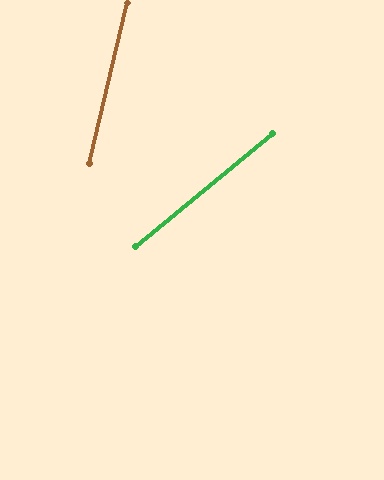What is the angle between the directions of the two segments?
Approximately 37 degrees.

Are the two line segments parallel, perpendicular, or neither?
Neither parallel nor perpendicular — they differ by about 37°.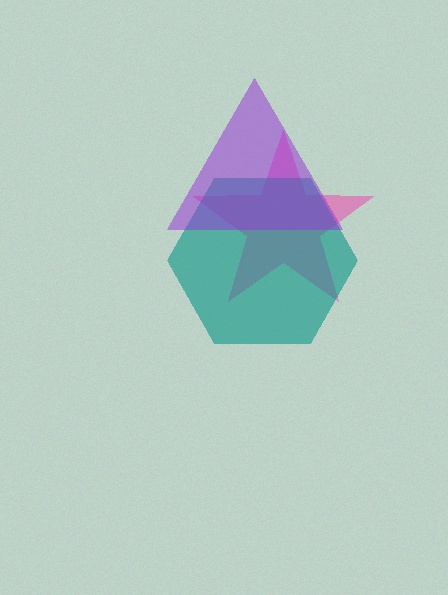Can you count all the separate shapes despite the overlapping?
Yes, there are 3 separate shapes.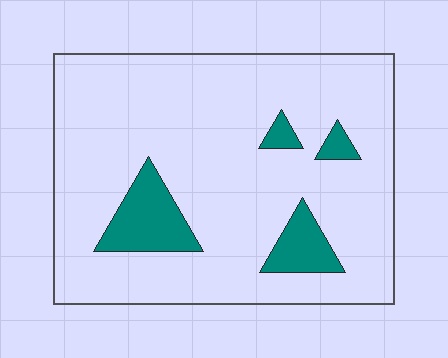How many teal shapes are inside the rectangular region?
4.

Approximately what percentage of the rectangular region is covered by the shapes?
Approximately 10%.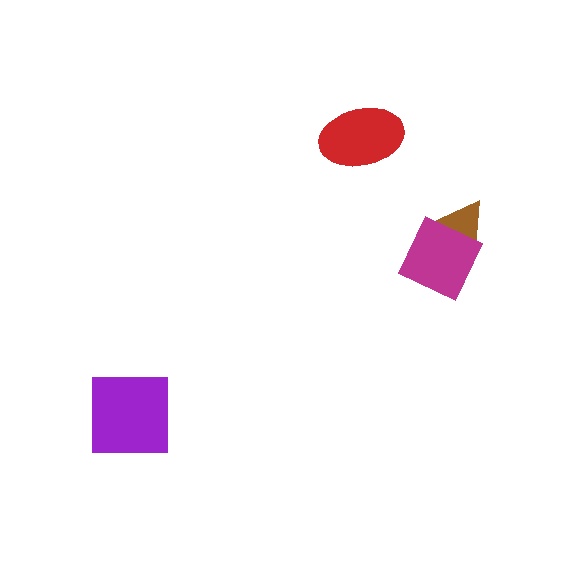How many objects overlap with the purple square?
0 objects overlap with the purple square.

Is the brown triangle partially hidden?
Yes, it is partially covered by another shape.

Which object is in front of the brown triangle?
The magenta square is in front of the brown triangle.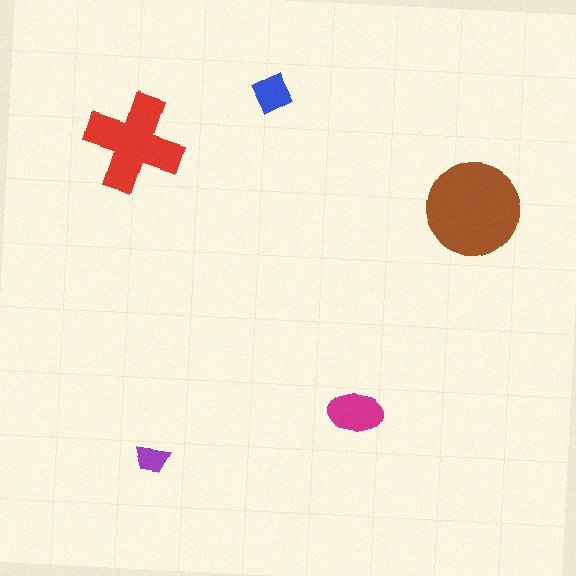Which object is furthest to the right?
The brown circle is rightmost.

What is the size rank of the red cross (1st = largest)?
2nd.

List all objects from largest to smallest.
The brown circle, the red cross, the magenta ellipse, the blue diamond, the purple trapezoid.